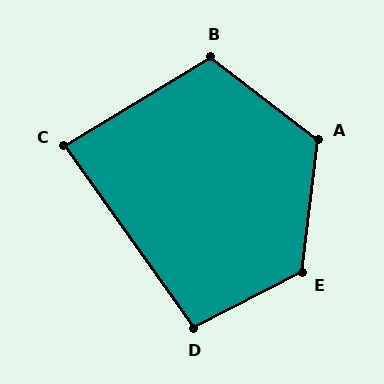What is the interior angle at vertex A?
Approximately 121 degrees (obtuse).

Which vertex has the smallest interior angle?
C, at approximately 86 degrees.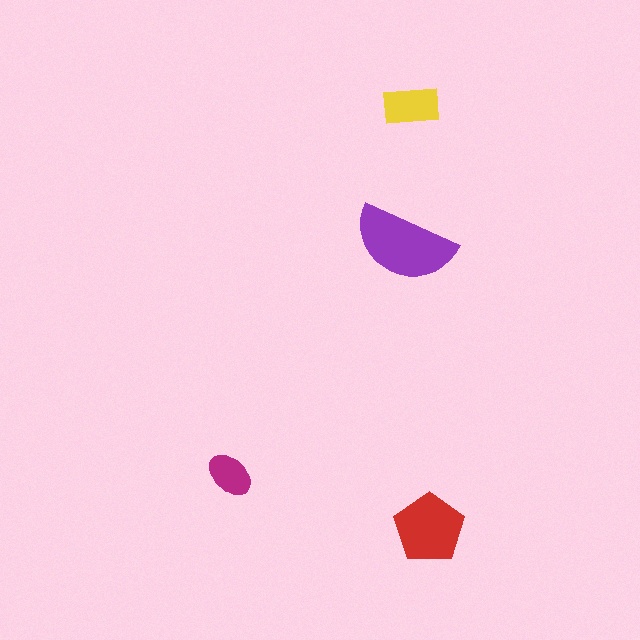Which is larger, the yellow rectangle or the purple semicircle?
The purple semicircle.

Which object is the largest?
The purple semicircle.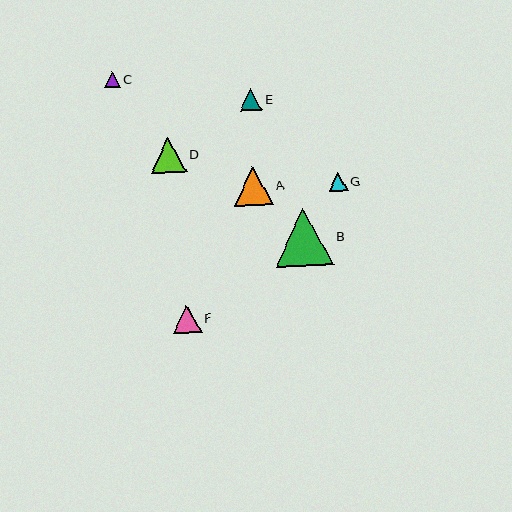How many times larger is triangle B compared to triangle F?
Triangle B is approximately 2.1 times the size of triangle F.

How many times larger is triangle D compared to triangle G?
Triangle D is approximately 1.9 times the size of triangle G.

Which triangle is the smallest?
Triangle C is the smallest with a size of approximately 16 pixels.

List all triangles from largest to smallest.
From largest to smallest: B, A, D, F, E, G, C.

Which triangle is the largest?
Triangle B is the largest with a size of approximately 59 pixels.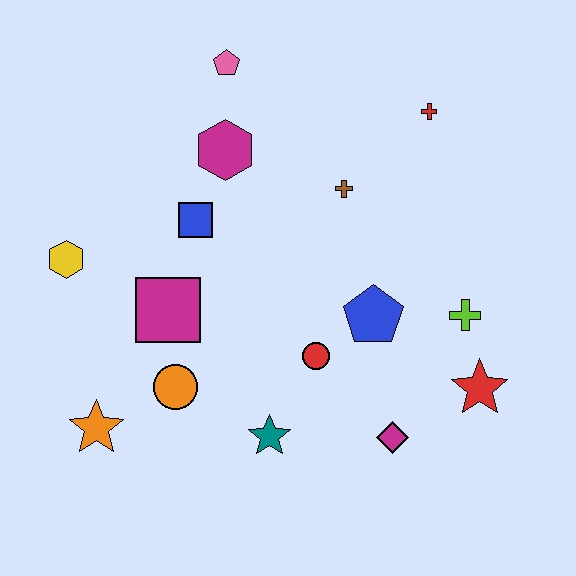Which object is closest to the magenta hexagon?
The blue square is closest to the magenta hexagon.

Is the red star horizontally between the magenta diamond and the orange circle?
No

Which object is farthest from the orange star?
The red cross is farthest from the orange star.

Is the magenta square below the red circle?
No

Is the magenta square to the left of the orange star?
No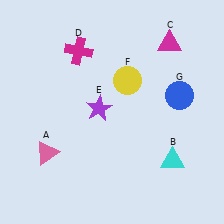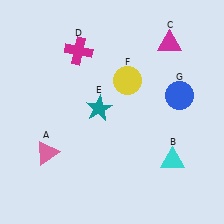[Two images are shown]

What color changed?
The star (E) changed from purple in Image 1 to teal in Image 2.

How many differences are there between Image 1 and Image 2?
There is 1 difference between the two images.